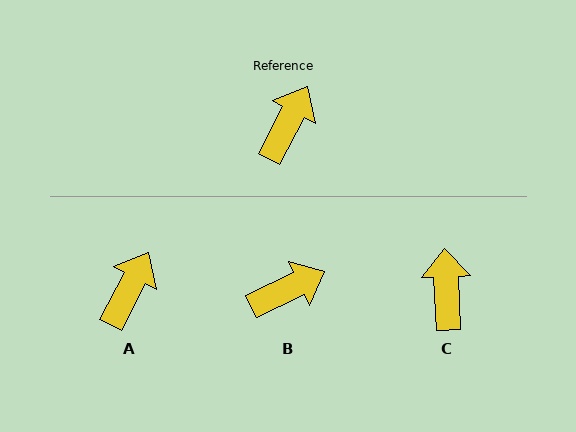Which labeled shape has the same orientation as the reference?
A.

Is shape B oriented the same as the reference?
No, it is off by about 36 degrees.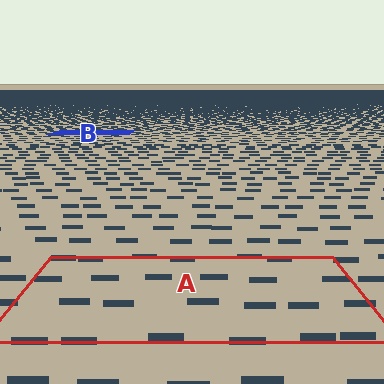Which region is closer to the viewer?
Region A is closer. The texture elements there are larger and more spread out.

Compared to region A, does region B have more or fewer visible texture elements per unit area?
Region B has more texture elements per unit area — they are packed more densely because it is farther away.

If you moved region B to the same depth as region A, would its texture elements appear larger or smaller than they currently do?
They would appear larger. At a closer depth, the same texture elements are projected at a bigger on-screen size.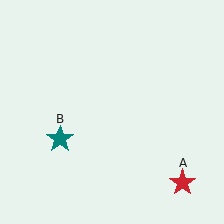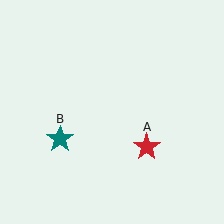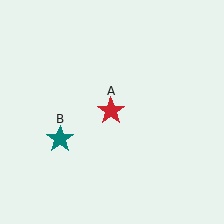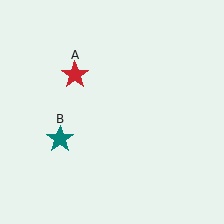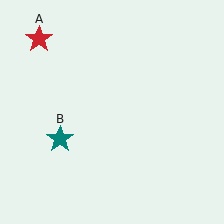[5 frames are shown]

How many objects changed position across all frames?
1 object changed position: red star (object A).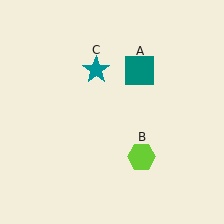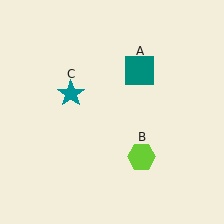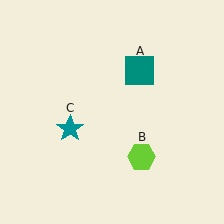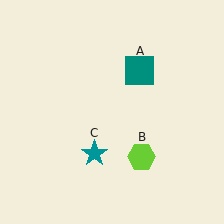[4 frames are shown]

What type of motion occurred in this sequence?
The teal star (object C) rotated counterclockwise around the center of the scene.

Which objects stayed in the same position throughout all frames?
Teal square (object A) and lime hexagon (object B) remained stationary.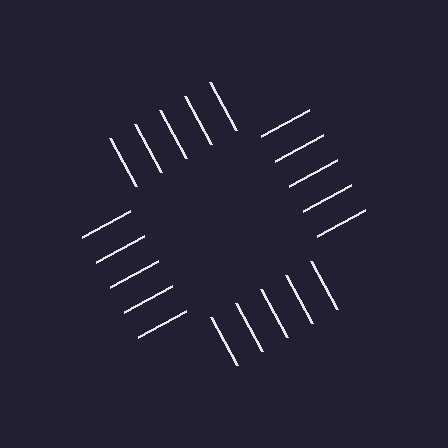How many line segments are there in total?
20 — 5 along each of the 4 edges.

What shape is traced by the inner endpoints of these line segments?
An illusory square — the line segments terminate on its edges but no continuous stroke is drawn.